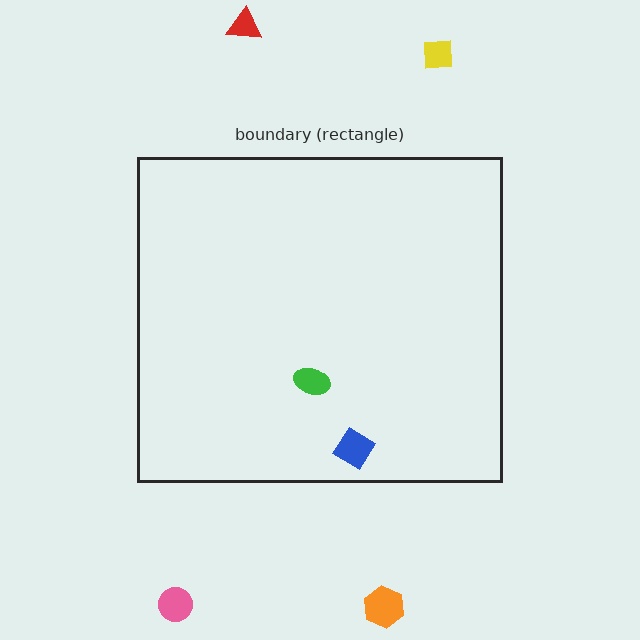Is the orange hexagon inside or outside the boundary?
Outside.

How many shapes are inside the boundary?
2 inside, 4 outside.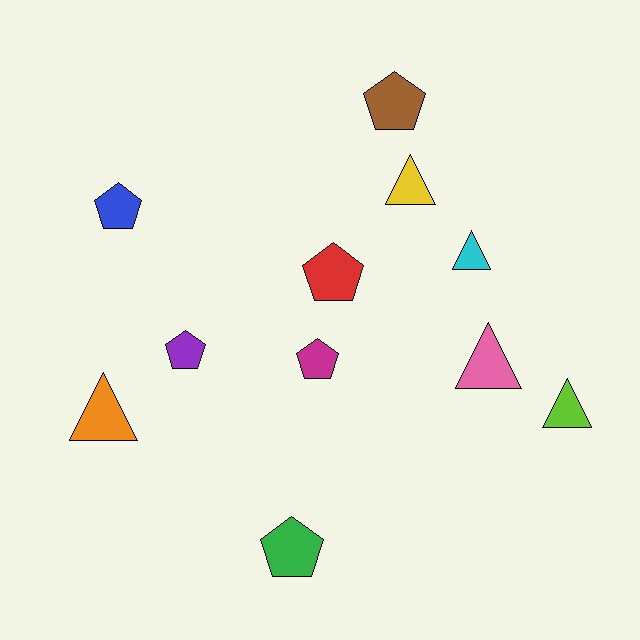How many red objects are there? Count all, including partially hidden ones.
There is 1 red object.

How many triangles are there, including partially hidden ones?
There are 5 triangles.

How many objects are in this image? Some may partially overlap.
There are 11 objects.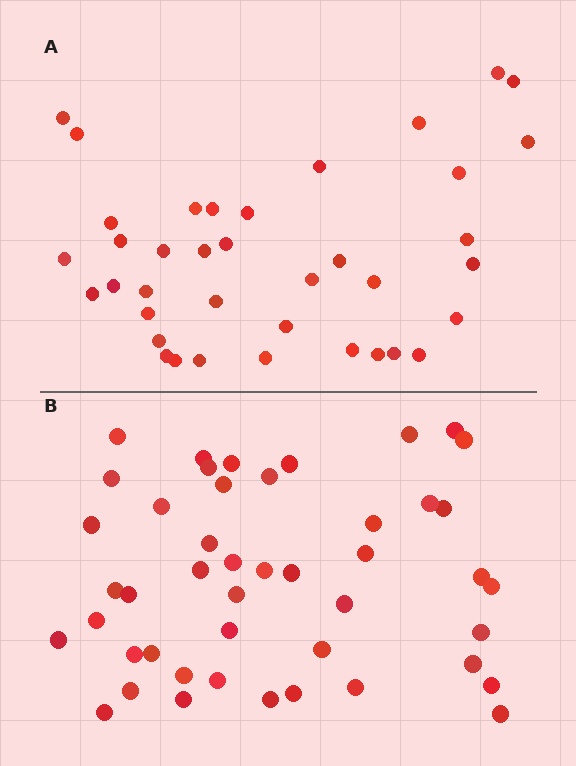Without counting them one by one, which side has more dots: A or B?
Region B (the bottom region) has more dots.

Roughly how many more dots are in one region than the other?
Region B has roughly 8 or so more dots than region A.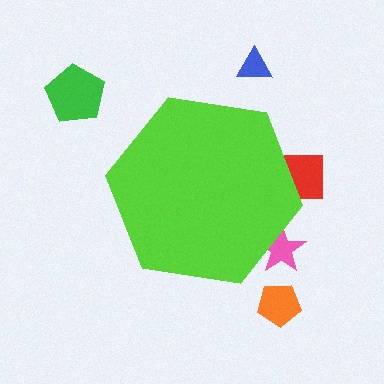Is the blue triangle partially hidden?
No, the blue triangle is fully visible.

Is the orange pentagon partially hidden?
No, the orange pentagon is fully visible.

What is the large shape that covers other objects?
A lime hexagon.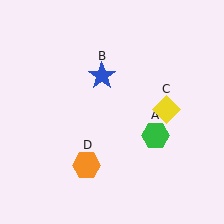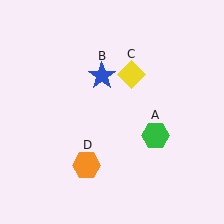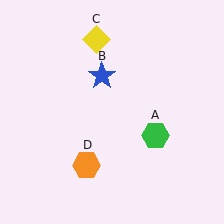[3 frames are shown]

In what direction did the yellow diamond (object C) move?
The yellow diamond (object C) moved up and to the left.